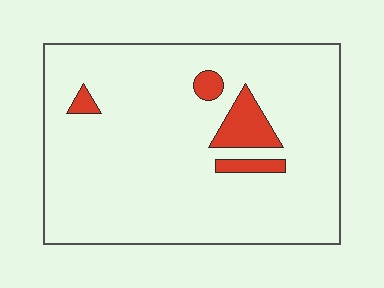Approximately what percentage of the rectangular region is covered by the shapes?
Approximately 10%.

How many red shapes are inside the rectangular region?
4.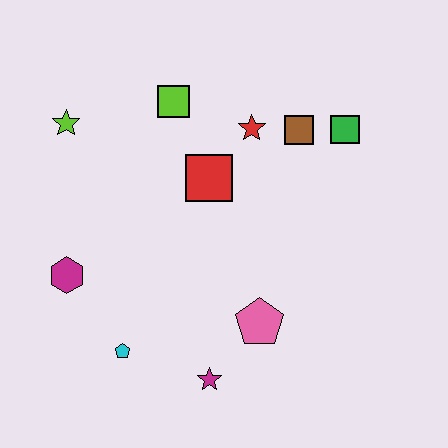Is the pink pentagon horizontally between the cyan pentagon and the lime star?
No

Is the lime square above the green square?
Yes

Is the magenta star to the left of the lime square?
No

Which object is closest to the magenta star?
The pink pentagon is closest to the magenta star.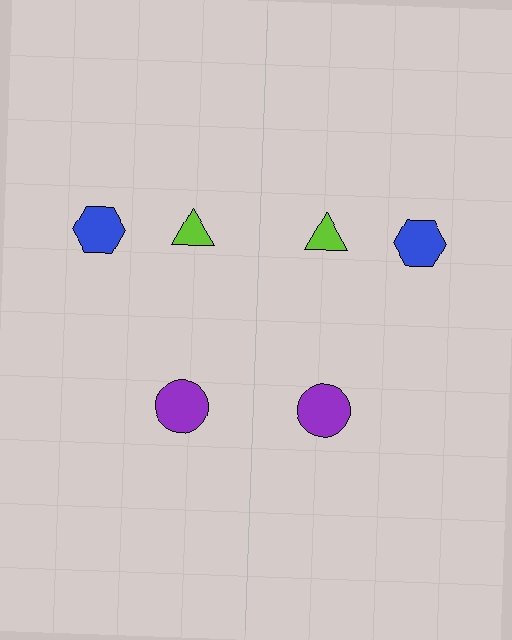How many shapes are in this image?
There are 6 shapes in this image.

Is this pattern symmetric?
Yes, this pattern has bilateral (reflection) symmetry.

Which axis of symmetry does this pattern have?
The pattern has a vertical axis of symmetry running through the center of the image.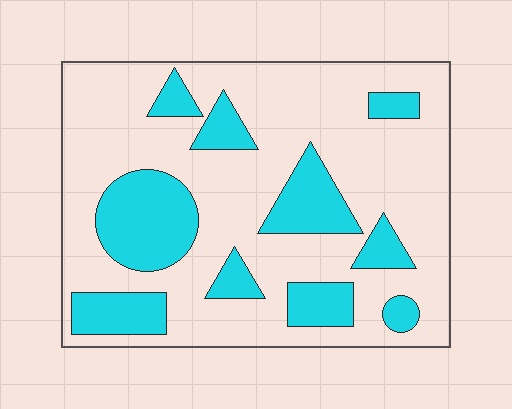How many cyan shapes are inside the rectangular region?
10.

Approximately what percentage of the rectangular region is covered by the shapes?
Approximately 25%.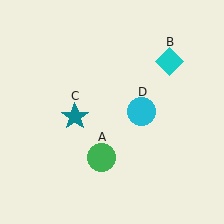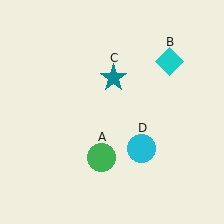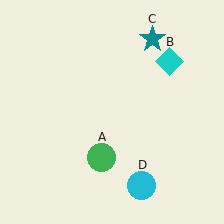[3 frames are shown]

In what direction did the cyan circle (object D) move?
The cyan circle (object D) moved down.